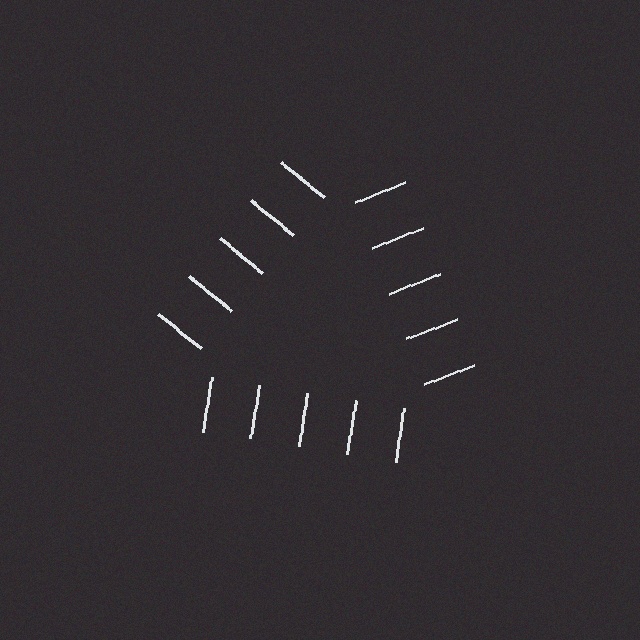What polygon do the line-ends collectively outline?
An illusory triangle — the line segments terminate on its edges but no continuous stroke is drawn.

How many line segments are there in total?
15 — 5 along each of the 3 edges.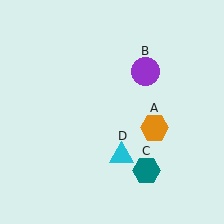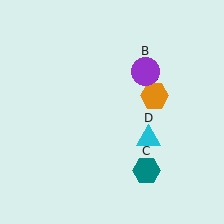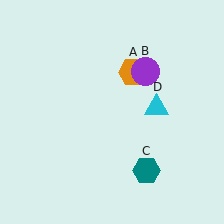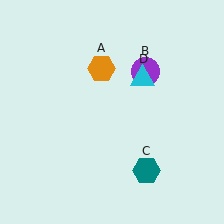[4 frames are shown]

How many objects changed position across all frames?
2 objects changed position: orange hexagon (object A), cyan triangle (object D).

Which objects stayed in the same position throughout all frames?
Purple circle (object B) and teal hexagon (object C) remained stationary.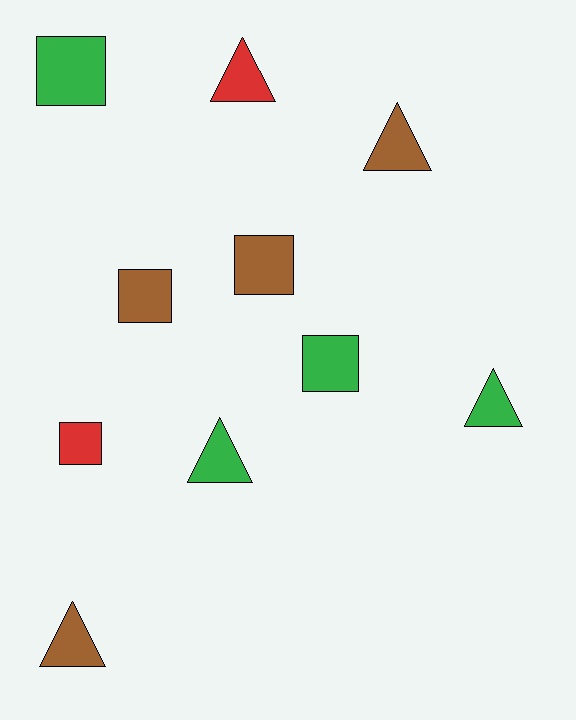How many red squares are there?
There is 1 red square.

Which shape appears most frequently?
Triangle, with 5 objects.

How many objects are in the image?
There are 10 objects.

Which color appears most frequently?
Green, with 4 objects.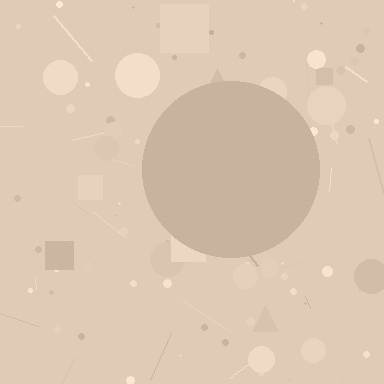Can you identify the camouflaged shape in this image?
The camouflaged shape is a circle.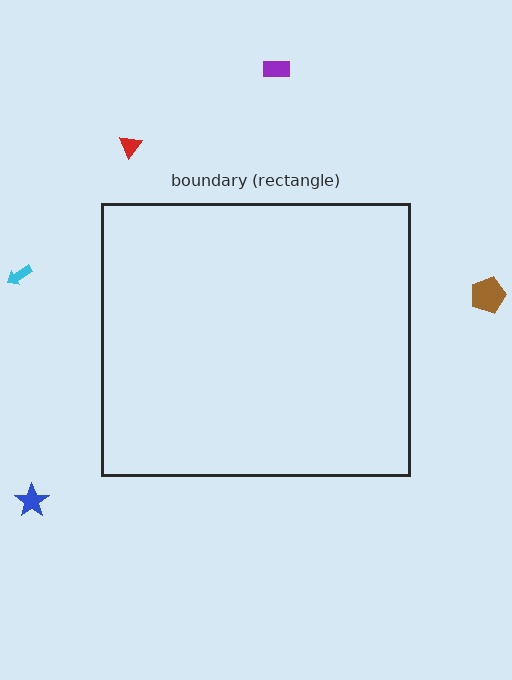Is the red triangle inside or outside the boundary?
Outside.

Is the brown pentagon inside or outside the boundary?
Outside.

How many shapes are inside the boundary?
0 inside, 5 outside.